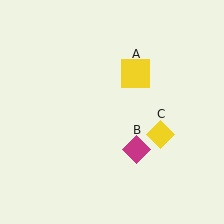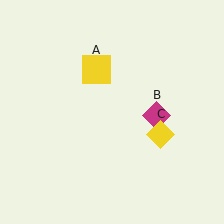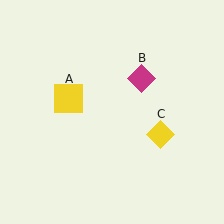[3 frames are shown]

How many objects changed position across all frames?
2 objects changed position: yellow square (object A), magenta diamond (object B).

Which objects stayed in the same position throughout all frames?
Yellow diamond (object C) remained stationary.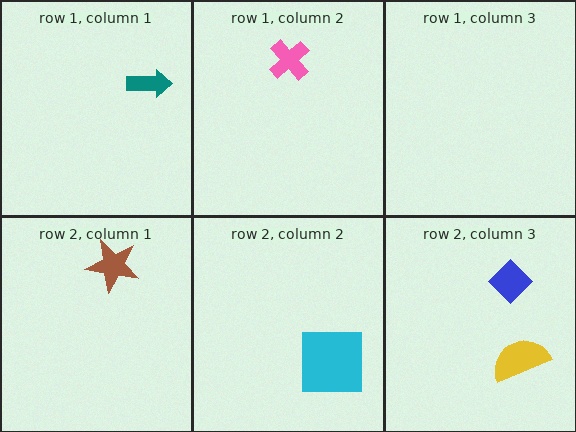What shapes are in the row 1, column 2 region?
The pink cross.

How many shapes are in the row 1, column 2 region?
1.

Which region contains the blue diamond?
The row 2, column 3 region.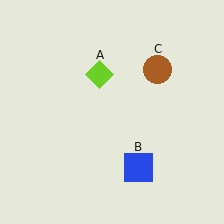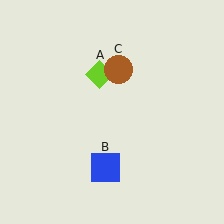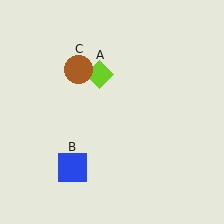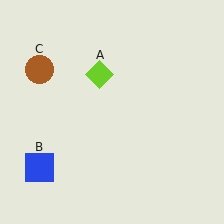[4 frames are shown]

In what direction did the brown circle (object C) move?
The brown circle (object C) moved left.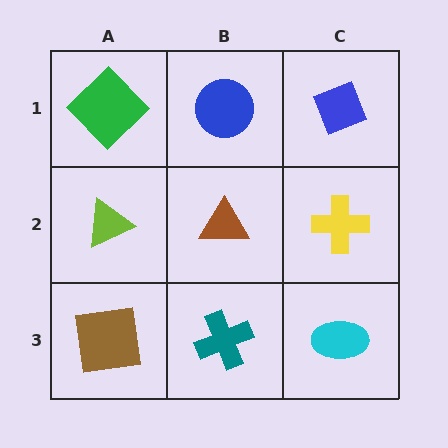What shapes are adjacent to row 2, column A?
A green diamond (row 1, column A), a brown square (row 3, column A), a brown triangle (row 2, column B).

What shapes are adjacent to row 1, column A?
A lime triangle (row 2, column A), a blue circle (row 1, column B).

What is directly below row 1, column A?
A lime triangle.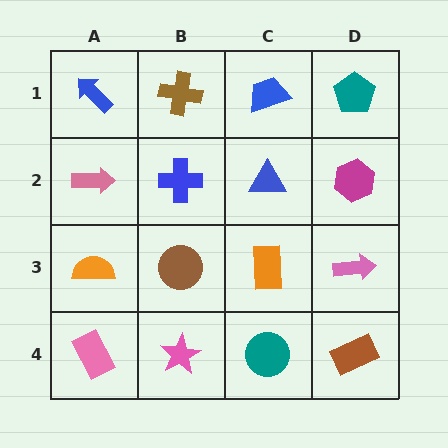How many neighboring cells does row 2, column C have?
4.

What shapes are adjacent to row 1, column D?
A magenta hexagon (row 2, column D), a blue trapezoid (row 1, column C).